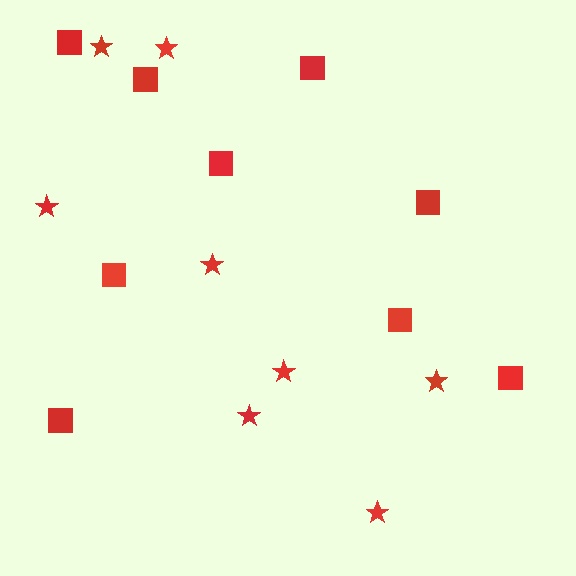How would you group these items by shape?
There are 2 groups: one group of stars (8) and one group of squares (9).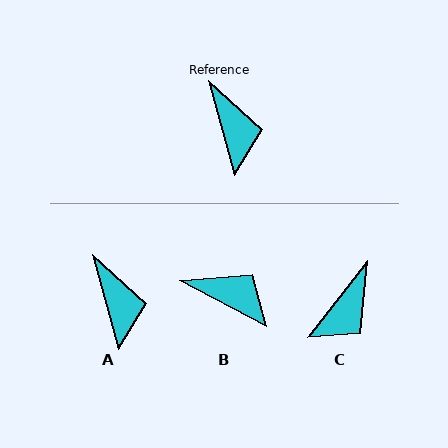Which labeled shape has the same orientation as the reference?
A.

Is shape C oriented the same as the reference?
No, it is off by about 53 degrees.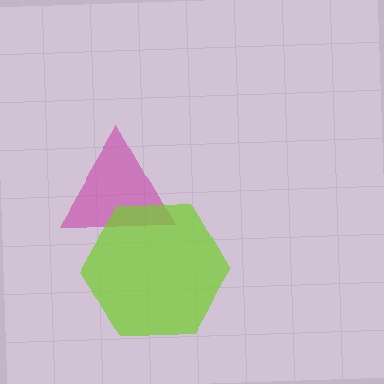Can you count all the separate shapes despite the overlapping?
Yes, there are 2 separate shapes.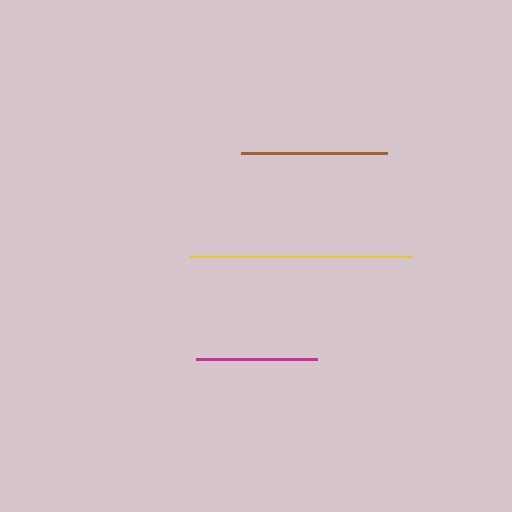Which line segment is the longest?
The yellow line is the longest at approximately 223 pixels.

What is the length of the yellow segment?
The yellow segment is approximately 223 pixels long.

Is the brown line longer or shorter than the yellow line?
The yellow line is longer than the brown line.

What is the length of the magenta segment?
The magenta segment is approximately 120 pixels long.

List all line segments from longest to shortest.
From longest to shortest: yellow, brown, magenta.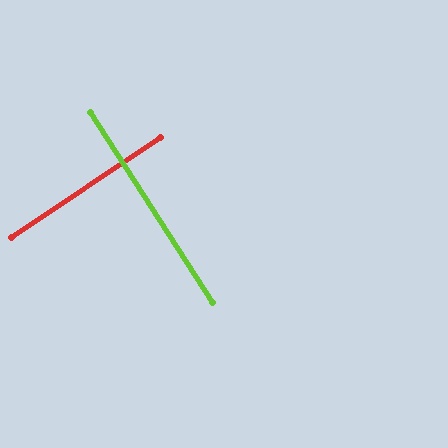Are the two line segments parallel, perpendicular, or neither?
Perpendicular — they meet at approximately 89°.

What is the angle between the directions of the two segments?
Approximately 89 degrees.